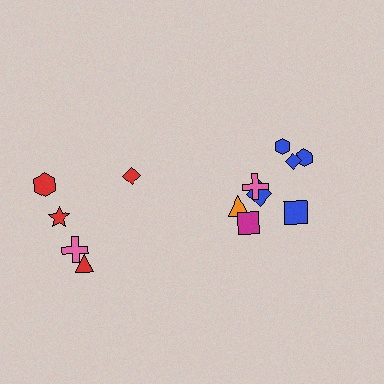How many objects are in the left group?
There are 5 objects.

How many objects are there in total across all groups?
There are 13 objects.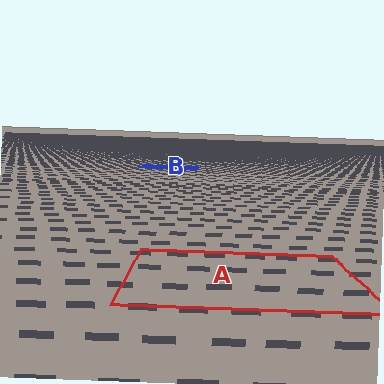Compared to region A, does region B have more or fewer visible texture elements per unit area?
Region B has more texture elements per unit area — they are packed more densely because it is farther away.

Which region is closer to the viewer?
Region A is closer. The texture elements there are larger and more spread out.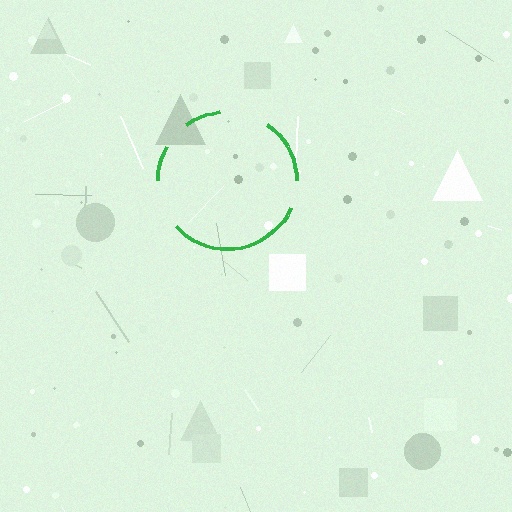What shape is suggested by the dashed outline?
The dashed outline suggests a circle.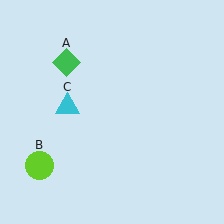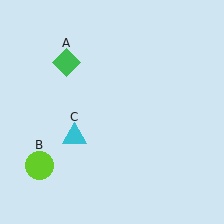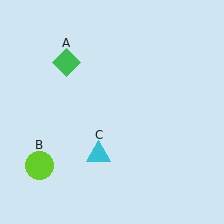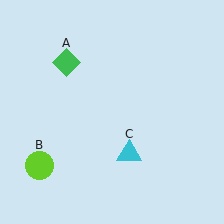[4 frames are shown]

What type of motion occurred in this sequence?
The cyan triangle (object C) rotated counterclockwise around the center of the scene.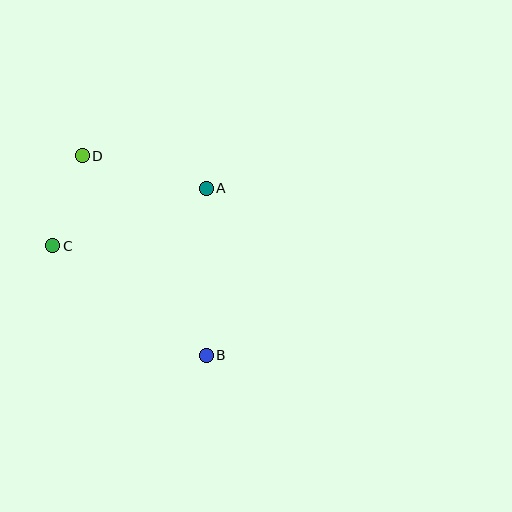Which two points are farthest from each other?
Points B and D are farthest from each other.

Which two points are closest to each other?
Points C and D are closest to each other.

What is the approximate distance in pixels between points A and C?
The distance between A and C is approximately 164 pixels.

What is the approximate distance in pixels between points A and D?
The distance between A and D is approximately 128 pixels.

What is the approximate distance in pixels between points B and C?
The distance between B and C is approximately 188 pixels.